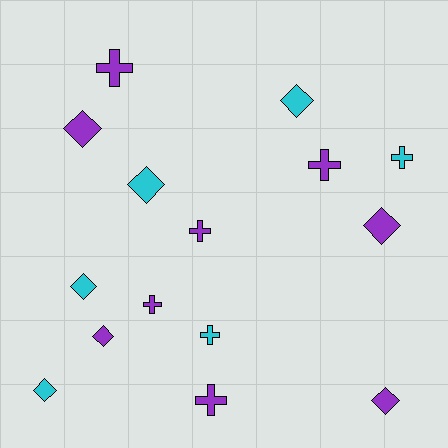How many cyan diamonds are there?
There are 4 cyan diamonds.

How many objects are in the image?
There are 15 objects.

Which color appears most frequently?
Purple, with 9 objects.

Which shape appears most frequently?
Diamond, with 8 objects.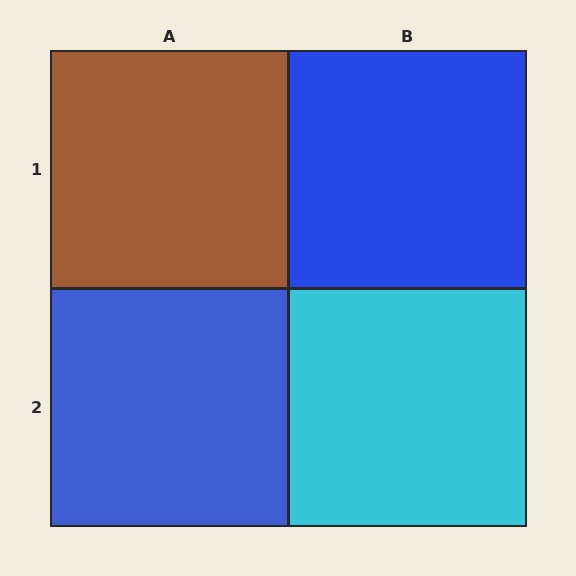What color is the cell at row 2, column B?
Cyan.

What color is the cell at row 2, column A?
Blue.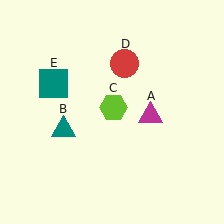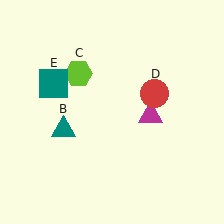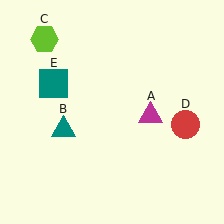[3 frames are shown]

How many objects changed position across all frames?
2 objects changed position: lime hexagon (object C), red circle (object D).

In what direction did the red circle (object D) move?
The red circle (object D) moved down and to the right.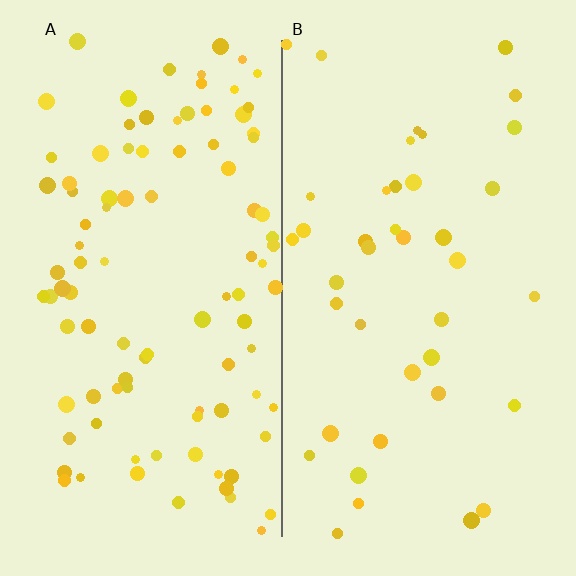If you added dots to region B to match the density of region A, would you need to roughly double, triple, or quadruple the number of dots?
Approximately double.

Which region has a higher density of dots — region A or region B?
A (the left).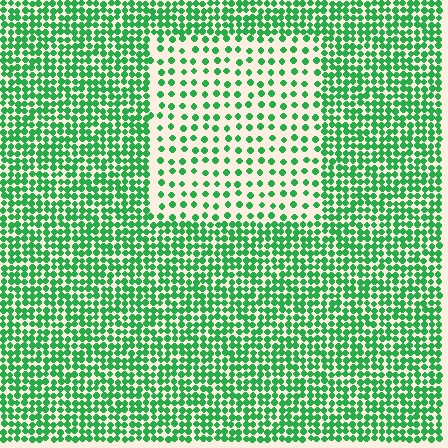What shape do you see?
I see a rectangle.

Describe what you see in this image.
The image contains small green elements arranged at two different densities. A rectangle-shaped region is visible where the elements are less densely packed than the surrounding area.